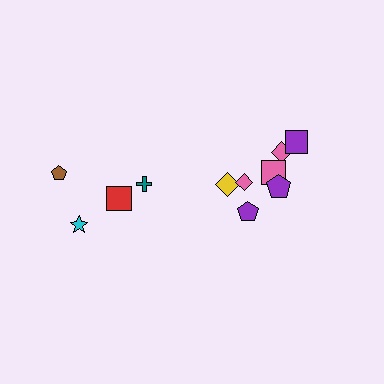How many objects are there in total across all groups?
There are 11 objects.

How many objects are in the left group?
There are 4 objects.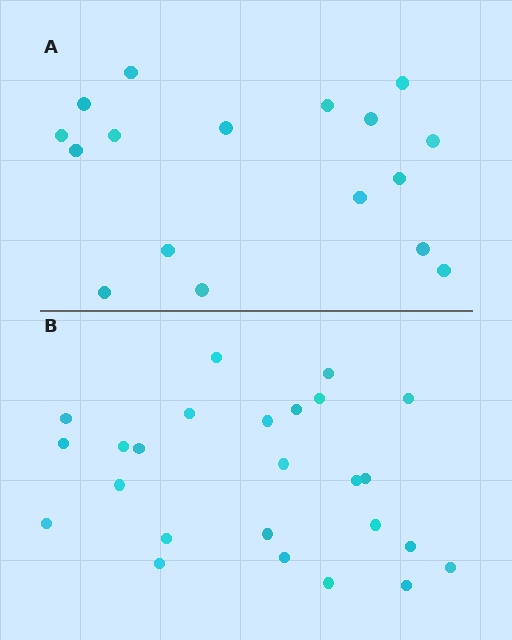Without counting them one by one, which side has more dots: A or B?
Region B (the bottom region) has more dots.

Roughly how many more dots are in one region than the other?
Region B has roughly 8 or so more dots than region A.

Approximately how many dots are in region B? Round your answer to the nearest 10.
About 20 dots. (The exact count is 25, which rounds to 20.)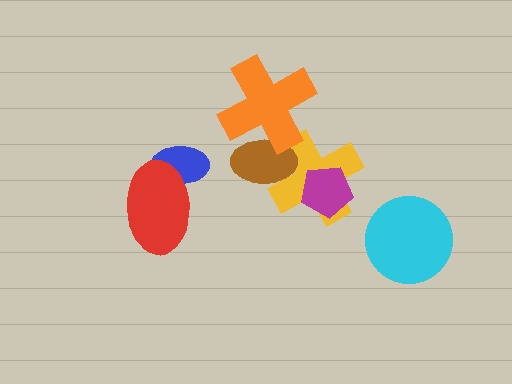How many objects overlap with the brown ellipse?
2 objects overlap with the brown ellipse.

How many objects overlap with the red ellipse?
1 object overlaps with the red ellipse.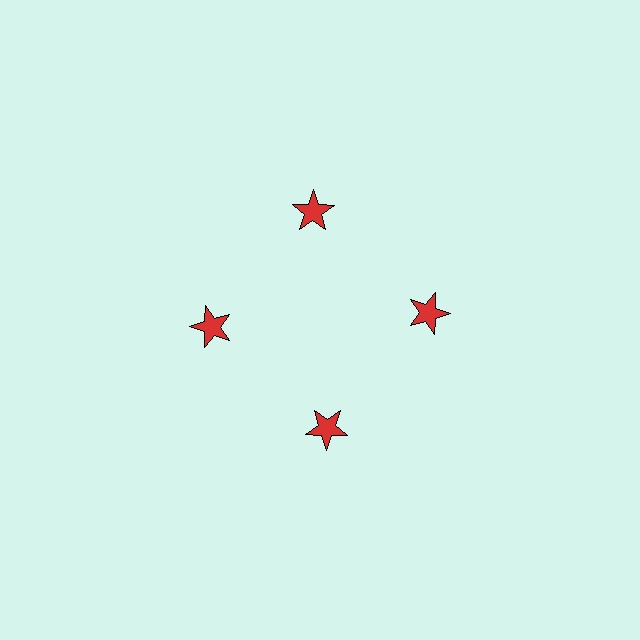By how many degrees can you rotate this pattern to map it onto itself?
The pattern maps onto itself every 90 degrees of rotation.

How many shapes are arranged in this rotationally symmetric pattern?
There are 4 shapes, arranged in 4 groups of 1.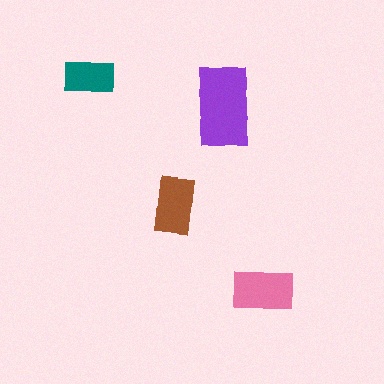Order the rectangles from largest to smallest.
the purple one, the pink one, the brown one, the teal one.